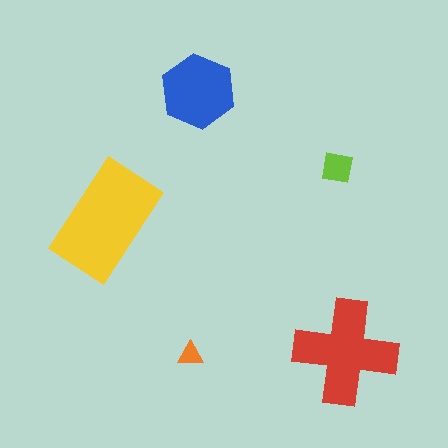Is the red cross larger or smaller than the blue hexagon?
Larger.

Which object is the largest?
The yellow rectangle.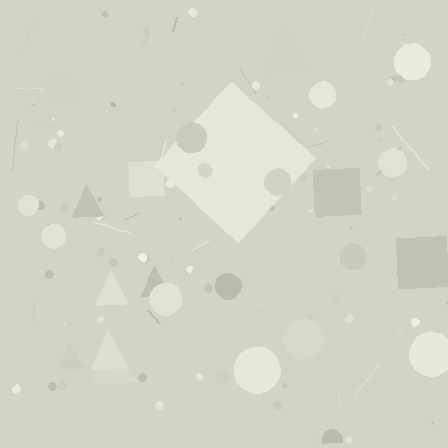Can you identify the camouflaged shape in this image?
The camouflaged shape is a diamond.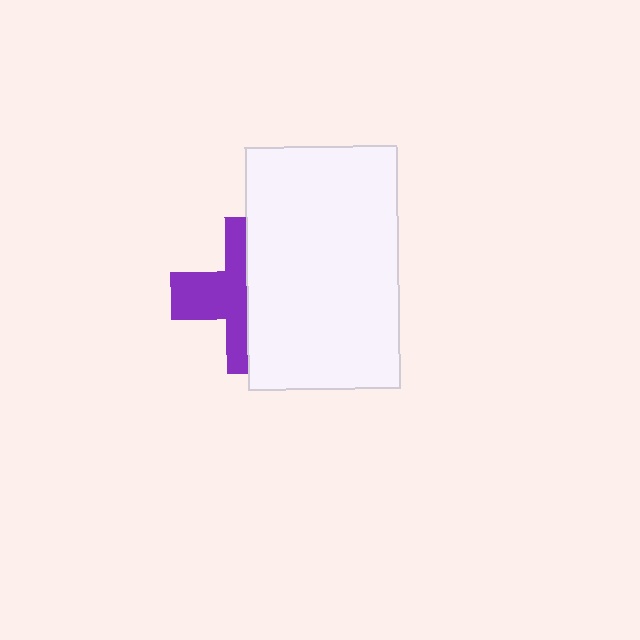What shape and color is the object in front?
The object in front is a white rectangle.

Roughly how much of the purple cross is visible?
About half of it is visible (roughly 48%).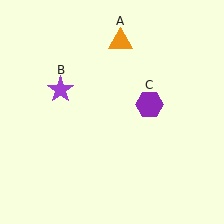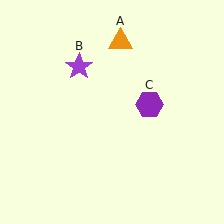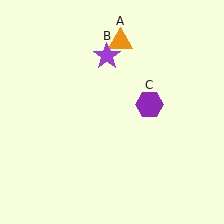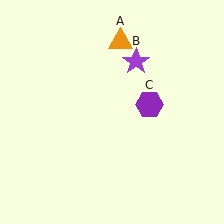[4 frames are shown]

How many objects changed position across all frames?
1 object changed position: purple star (object B).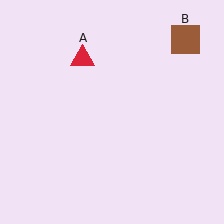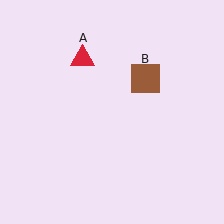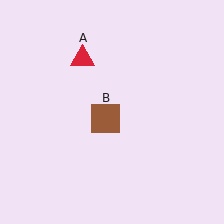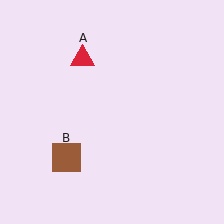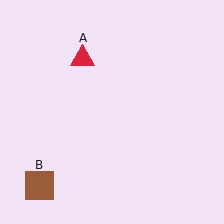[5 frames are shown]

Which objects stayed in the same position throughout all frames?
Red triangle (object A) remained stationary.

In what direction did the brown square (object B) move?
The brown square (object B) moved down and to the left.